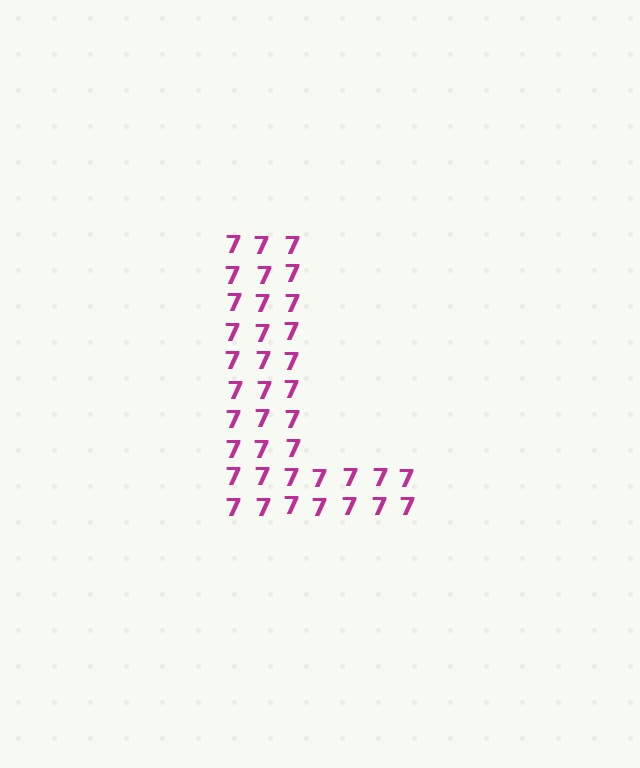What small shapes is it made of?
It is made of small digit 7's.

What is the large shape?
The large shape is the letter L.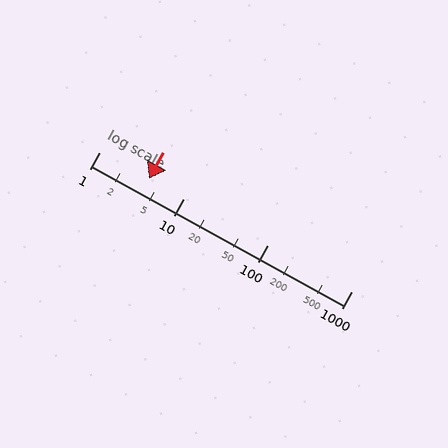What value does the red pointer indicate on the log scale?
The pointer indicates approximately 3.9.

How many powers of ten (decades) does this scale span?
The scale spans 3 decades, from 1 to 1000.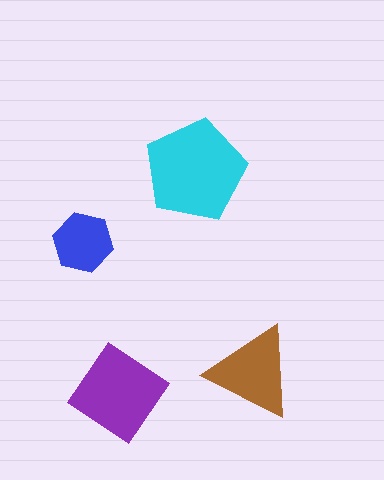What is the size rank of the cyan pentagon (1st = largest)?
1st.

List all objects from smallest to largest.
The blue hexagon, the brown triangle, the purple diamond, the cyan pentagon.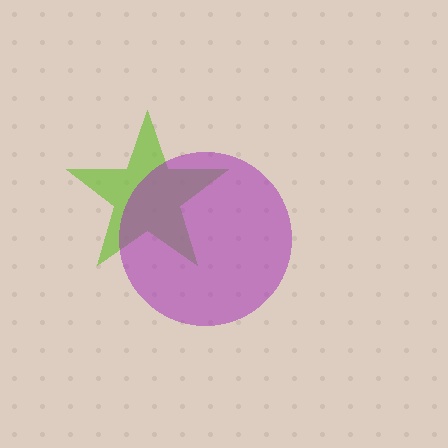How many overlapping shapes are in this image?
There are 2 overlapping shapes in the image.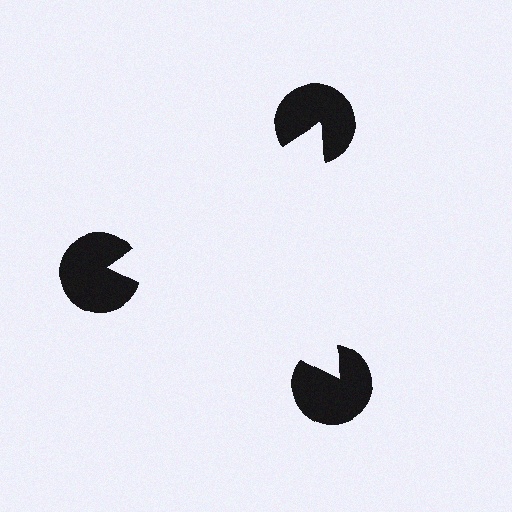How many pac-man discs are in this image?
There are 3 — one at each vertex of the illusory triangle.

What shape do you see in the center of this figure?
An illusory triangle — its edges are inferred from the aligned wedge cuts in the pac-man discs, not physically drawn.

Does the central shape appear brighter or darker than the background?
It typically appears slightly brighter than the background, even though no actual brightness change is drawn.